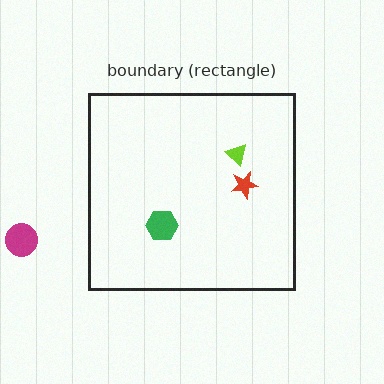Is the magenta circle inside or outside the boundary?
Outside.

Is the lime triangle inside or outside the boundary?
Inside.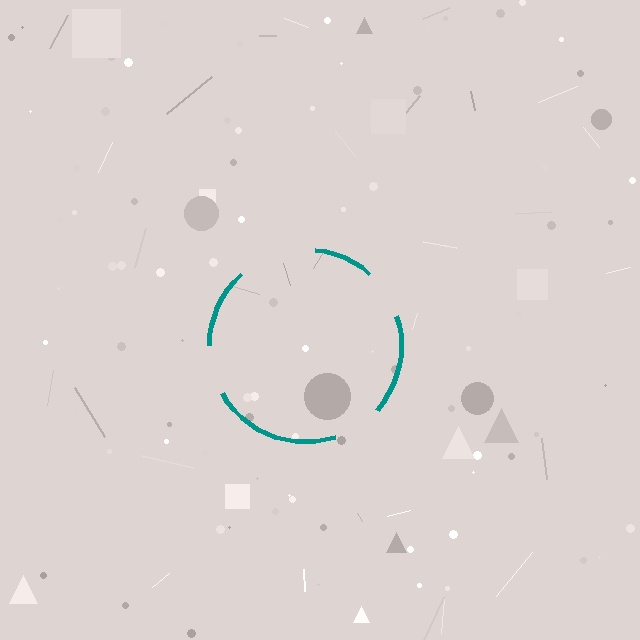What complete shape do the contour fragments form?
The contour fragments form a circle.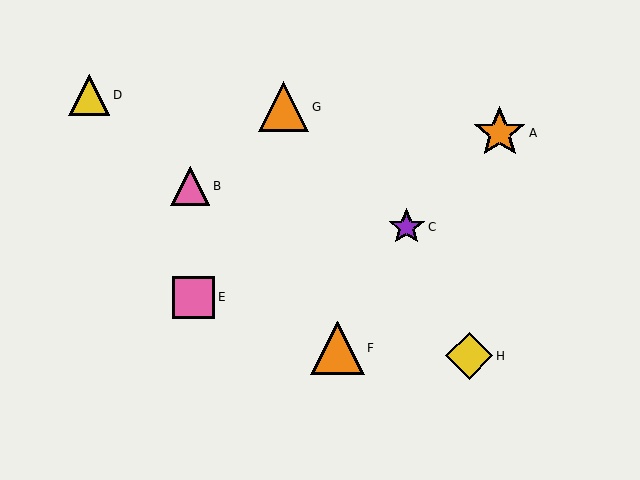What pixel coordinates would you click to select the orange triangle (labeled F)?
Click at (337, 348) to select the orange triangle F.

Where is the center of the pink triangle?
The center of the pink triangle is at (190, 186).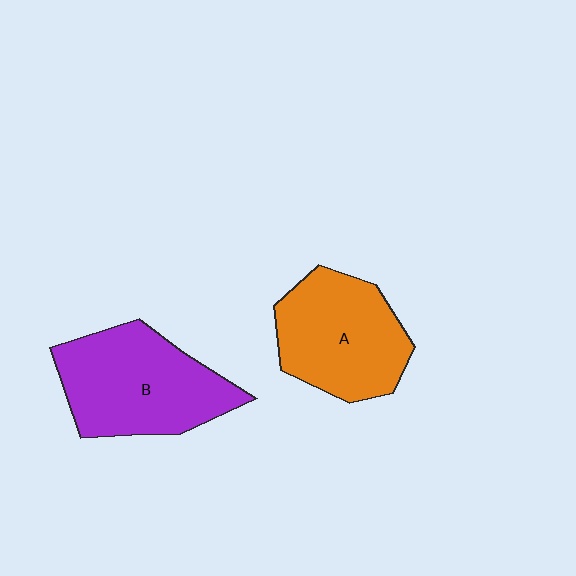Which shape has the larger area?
Shape B (purple).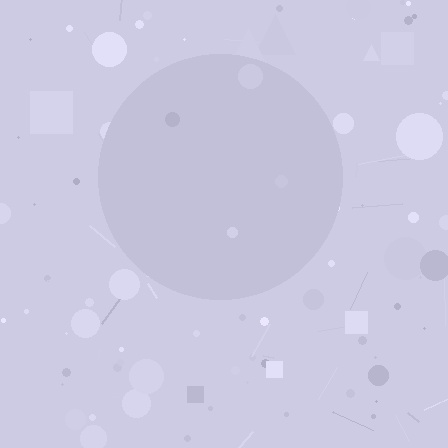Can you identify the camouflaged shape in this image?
The camouflaged shape is a circle.